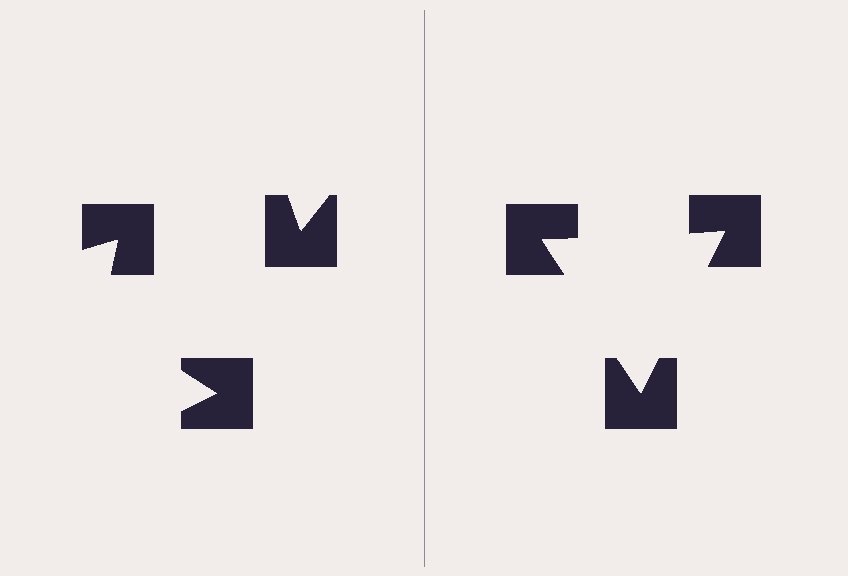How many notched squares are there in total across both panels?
6 — 3 on each side.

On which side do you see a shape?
An illusory triangle appears on the right side. On the left side the wedge cuts are rotated, so no coherent shape forms.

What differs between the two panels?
The notched squares are positioned identically on both sides; only the wedge orientations differ. On the right they align to a triangle; on the left they are misaligned.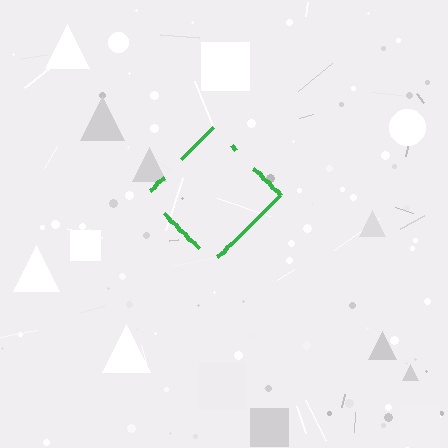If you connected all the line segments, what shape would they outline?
They would outline a diamond.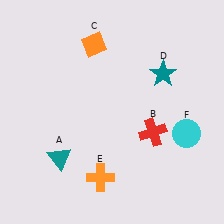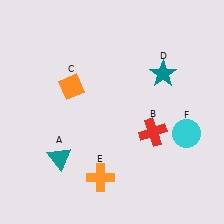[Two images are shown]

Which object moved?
The orange diamond (C) moved down.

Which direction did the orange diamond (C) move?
The orange diamond (C) moved down.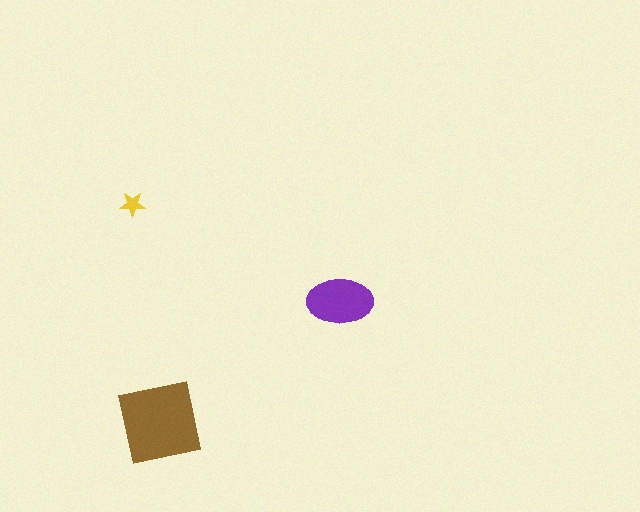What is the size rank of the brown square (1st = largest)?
1st.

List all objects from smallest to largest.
The yellow star, the purple ellipse, the brown square.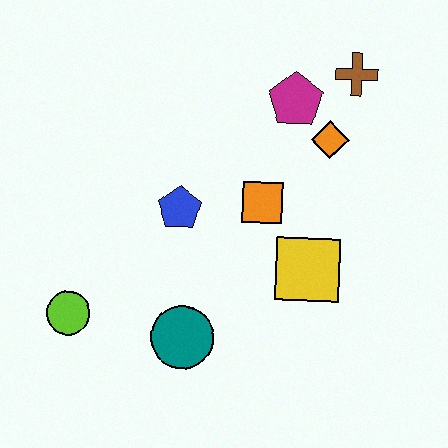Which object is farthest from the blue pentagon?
The brown cross is farthest from the blue pentagon.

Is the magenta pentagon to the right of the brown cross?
No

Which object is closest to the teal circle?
The lime circle is closest to the teal circle.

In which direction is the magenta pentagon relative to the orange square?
The magenta pentagon is above the orange square.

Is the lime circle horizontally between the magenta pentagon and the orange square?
No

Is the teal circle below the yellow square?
Yes